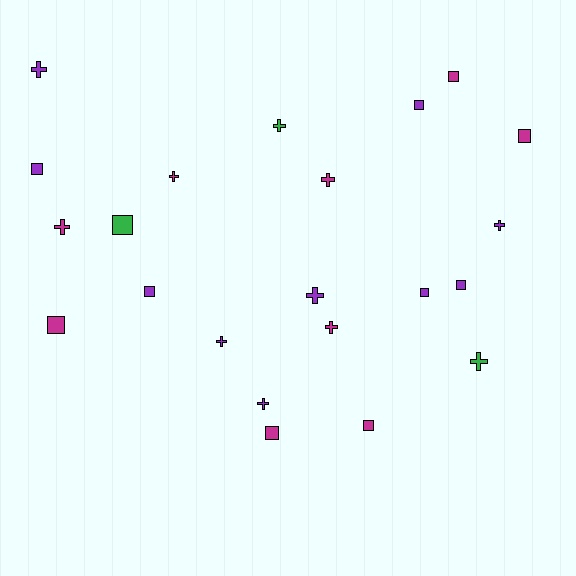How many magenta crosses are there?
There are 4 magenta crosses.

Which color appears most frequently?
Purple, with 10 objects.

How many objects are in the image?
There are 22 objects.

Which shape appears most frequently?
Cross, with 11 objects.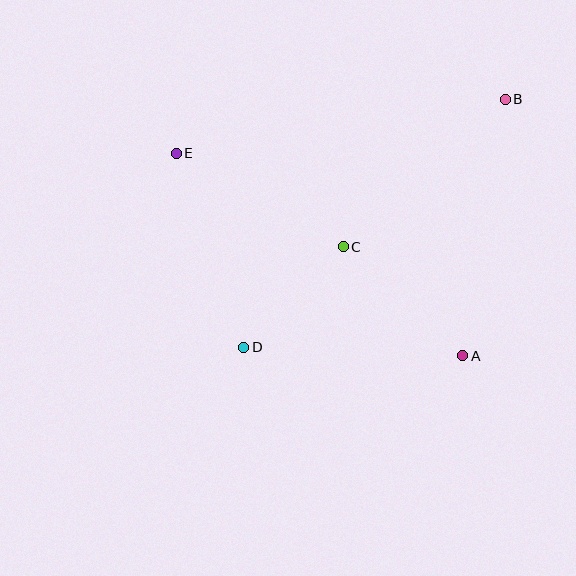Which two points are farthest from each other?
Points B and D are farthest from each other.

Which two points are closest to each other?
Points C and D are closest to each other.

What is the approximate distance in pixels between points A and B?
The distance between A and B is approximately 260 pixels.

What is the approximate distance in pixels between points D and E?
The distance between D and E is approximately 206 pixels.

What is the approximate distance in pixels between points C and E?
The distance between C and E is approximately 192 pixels.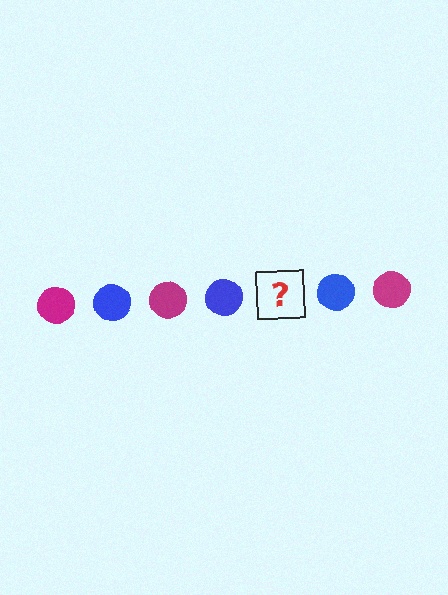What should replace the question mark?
The question mark should be replaced with a magenta circle.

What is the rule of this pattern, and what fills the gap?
The rule is that the pattern cycles through magenta, blue circles. The gap should be filled with a magenta circle.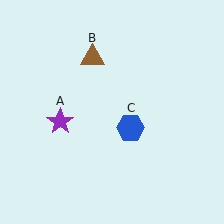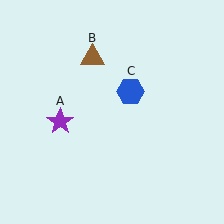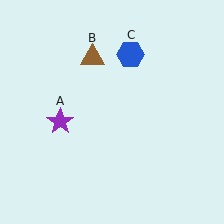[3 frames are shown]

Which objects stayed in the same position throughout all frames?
Purple star (object A) and brown triangle (object B) remained stationary.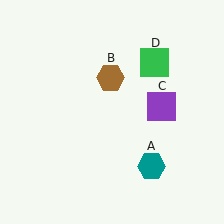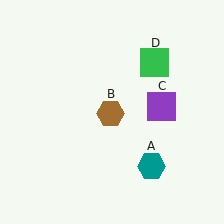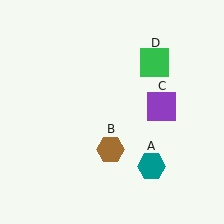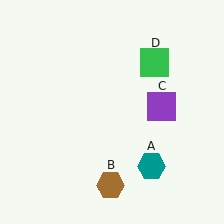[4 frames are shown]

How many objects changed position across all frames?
1 object changed position: brown hexagon (object B).